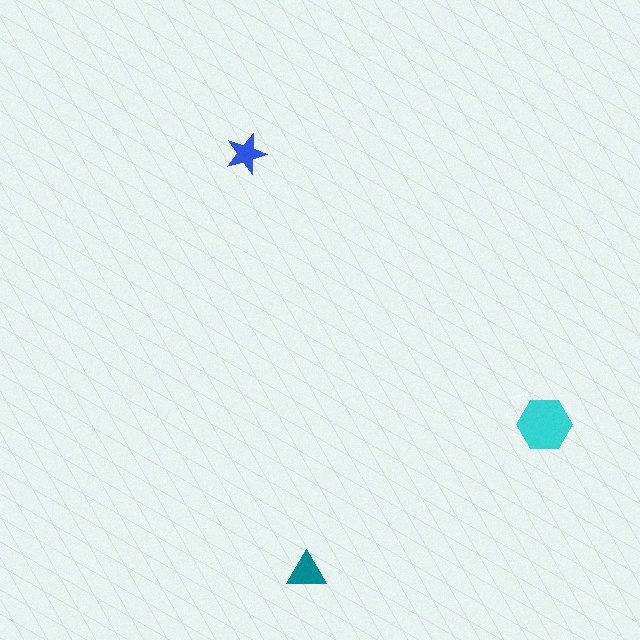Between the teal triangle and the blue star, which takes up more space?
The teal triangle.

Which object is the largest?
The cyan hexagon.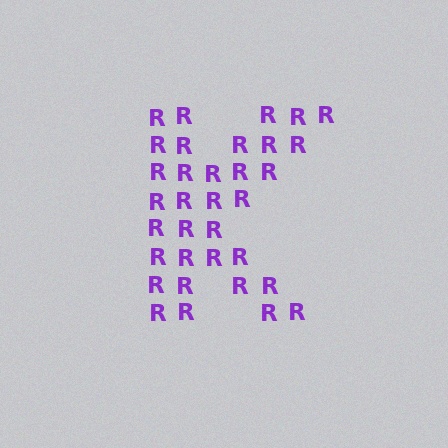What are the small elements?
The small elements are letter R's.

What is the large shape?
The large shape is the letter K.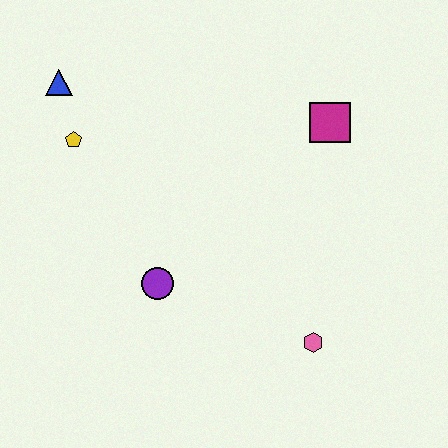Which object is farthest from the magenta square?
The blue triangle is farthest from the magenta square.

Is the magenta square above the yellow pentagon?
Yes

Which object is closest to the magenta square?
The pink hexagon is closest to the magenta square.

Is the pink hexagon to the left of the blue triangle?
No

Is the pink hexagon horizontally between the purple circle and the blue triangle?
No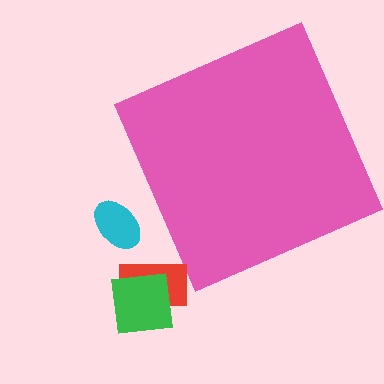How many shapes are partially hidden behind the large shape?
0 shapes are partially hidden.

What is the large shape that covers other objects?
A pink square.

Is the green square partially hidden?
No, the green square is fully visible.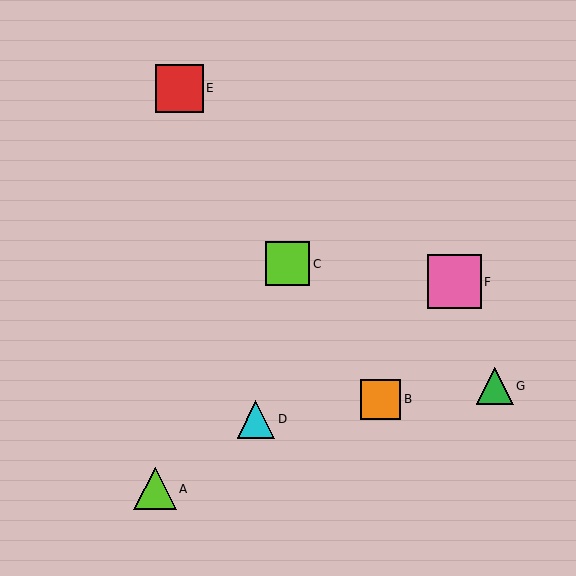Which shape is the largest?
The pink square (labeled F) is the largest.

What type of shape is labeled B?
Shape B is an orange square.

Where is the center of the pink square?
The center of the pink square is at (454, 282).